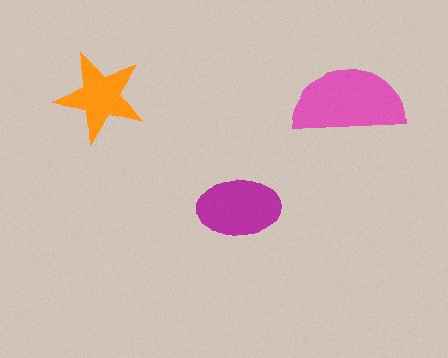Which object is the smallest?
The orange star.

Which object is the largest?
The pink semicircle.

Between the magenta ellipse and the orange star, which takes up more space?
The magenta ellipse.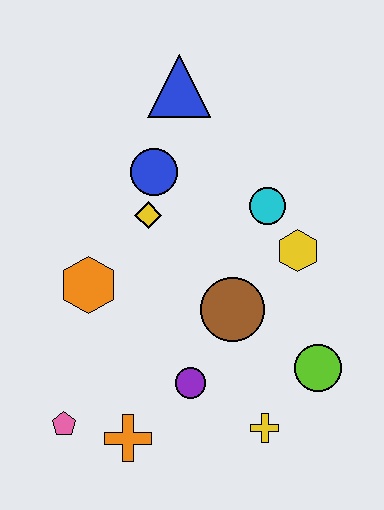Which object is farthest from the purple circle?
The blue triangle is farthest from the purple circle.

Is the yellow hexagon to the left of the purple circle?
No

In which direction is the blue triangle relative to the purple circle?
The blue triangle is above the purple circle.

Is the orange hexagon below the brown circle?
No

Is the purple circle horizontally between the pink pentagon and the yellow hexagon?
Yes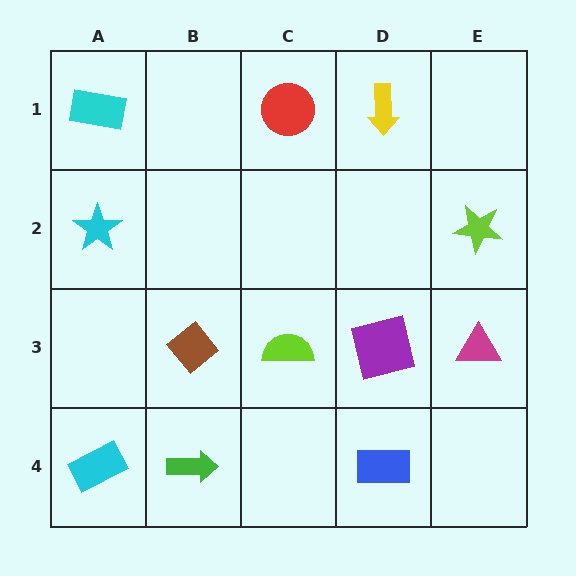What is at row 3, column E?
A magenta triangle.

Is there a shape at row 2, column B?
No, that cell is empty.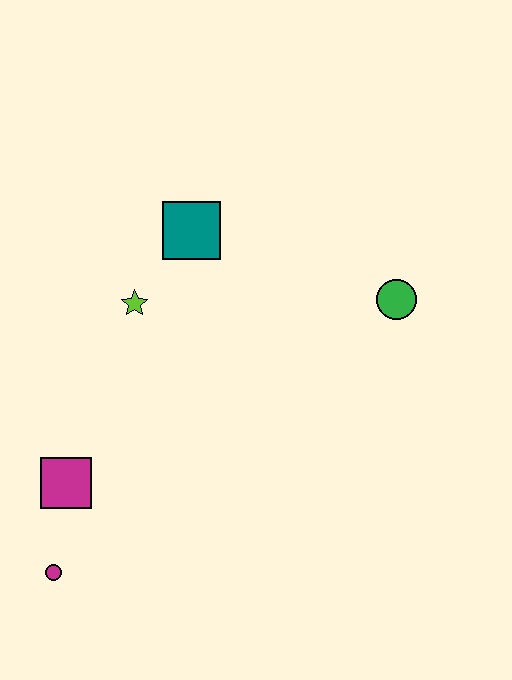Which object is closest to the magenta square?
The magenta circle is closest to the magenta square.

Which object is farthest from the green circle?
The magenta circle is farthest from the green circle.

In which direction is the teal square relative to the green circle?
The teal square is to the left of the green circle.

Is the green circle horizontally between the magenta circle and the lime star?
No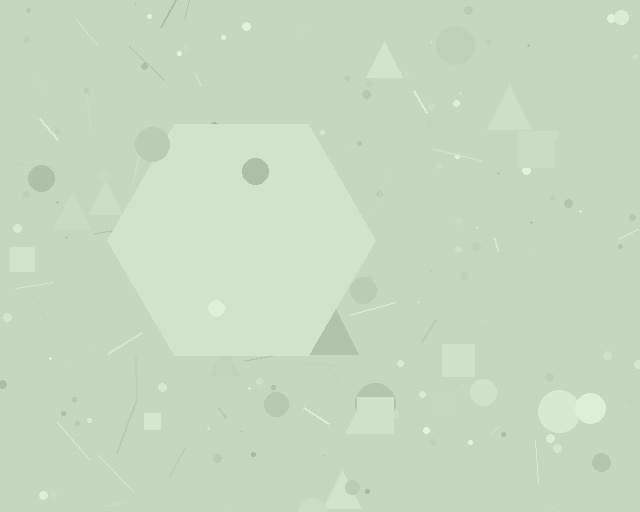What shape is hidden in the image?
A hexagon is hidden in the image.